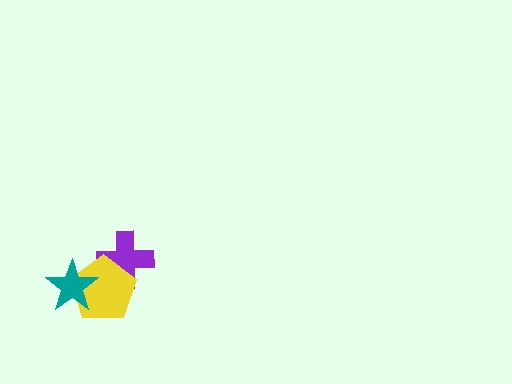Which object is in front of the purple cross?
The yellow pentagon is in front of the purple cross.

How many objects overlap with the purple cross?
1 object overlaps with the purple cross.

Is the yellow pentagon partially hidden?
Yes, it is partially covered by another shape.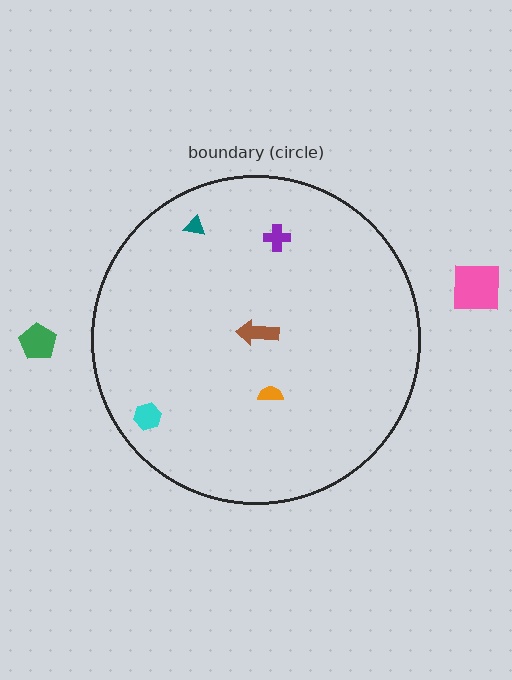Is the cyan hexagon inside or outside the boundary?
Inside.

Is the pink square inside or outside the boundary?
Outside.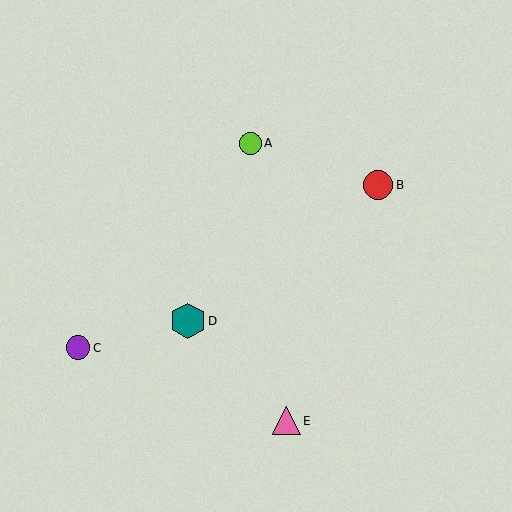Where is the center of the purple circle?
The center of the purple circle is at (78, 348).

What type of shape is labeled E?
Shape E is a pink triangle.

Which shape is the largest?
The teal hexagon (labeled D) is the largest.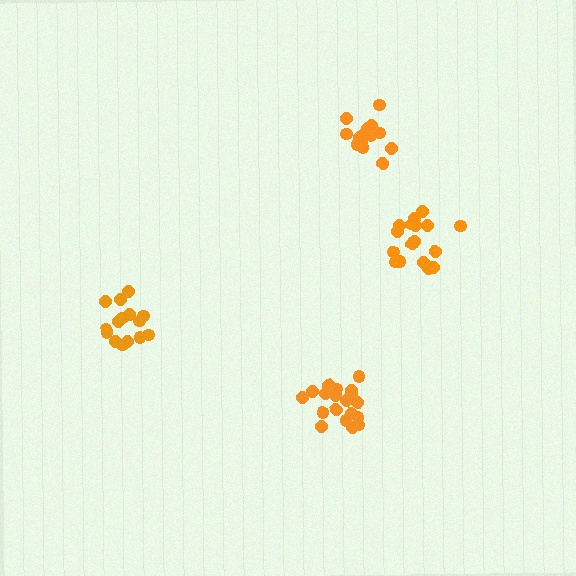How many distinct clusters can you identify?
There are 4 distinct clusters.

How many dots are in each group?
Group 1: 16 dots, Group 2: 20 dots, Group 3: 18 dots, Group 4: 16 dots (70 total).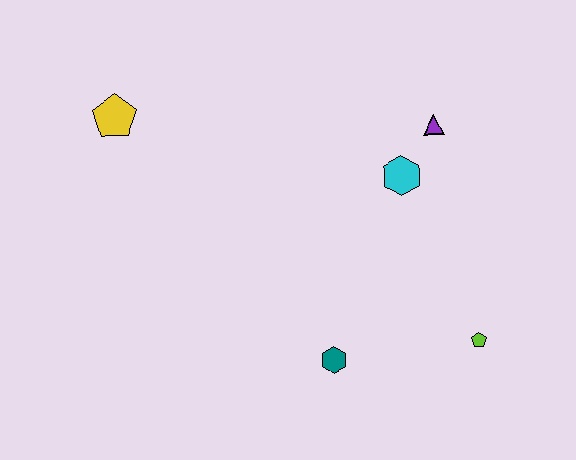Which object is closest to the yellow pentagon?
The cyan hexagon is closest to the yellow pentagon.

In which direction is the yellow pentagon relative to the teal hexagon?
The yellow pentagon is above the teal hexagon.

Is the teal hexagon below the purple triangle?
Yes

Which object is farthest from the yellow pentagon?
The lime pentagon is farthest from the yellow pentagon.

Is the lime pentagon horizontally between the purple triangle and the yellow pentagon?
No